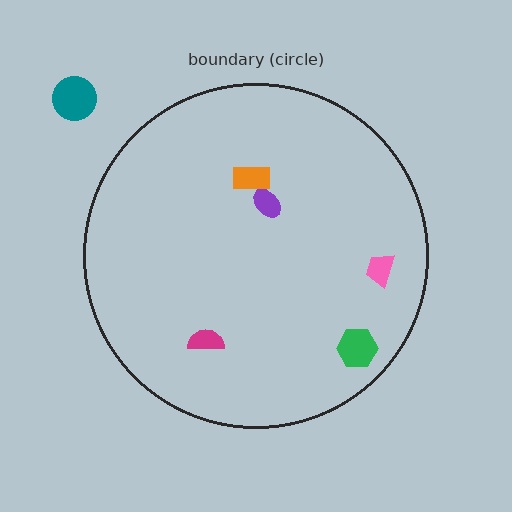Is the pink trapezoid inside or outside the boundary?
Inside.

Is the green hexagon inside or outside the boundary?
Inside.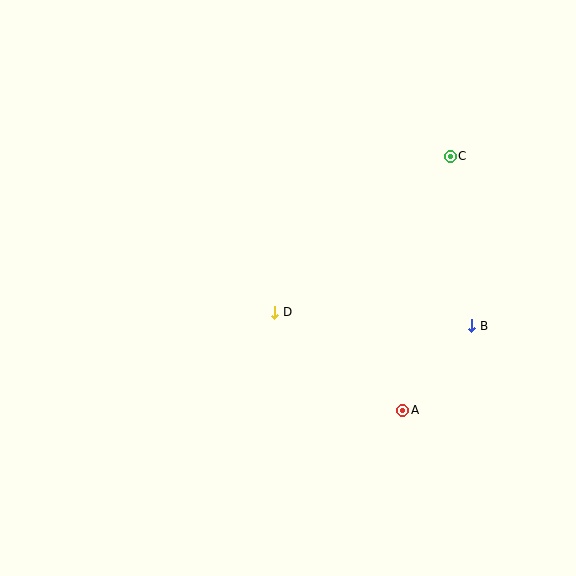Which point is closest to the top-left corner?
Point D is closest to the top-left corner.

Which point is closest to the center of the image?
Point D at (275, 312) is closest to the center.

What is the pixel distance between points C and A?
The distance between C and A is 259 pixels.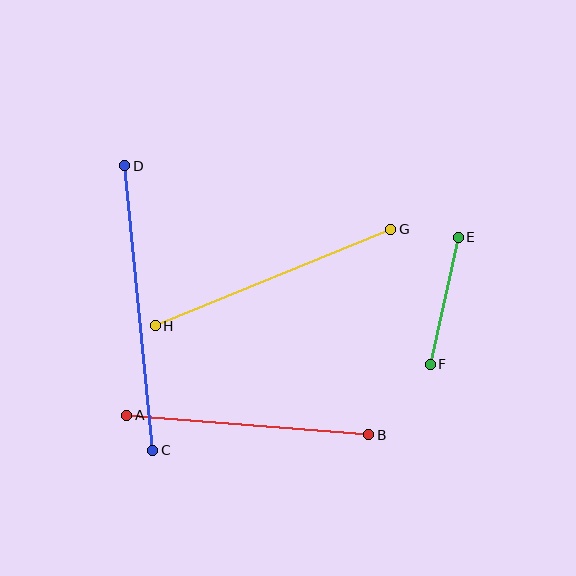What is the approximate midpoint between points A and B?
The midpoint is at approximately (248, 425) pixels.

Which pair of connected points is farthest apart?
Points C and D are farthest apart.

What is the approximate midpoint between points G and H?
The midpoint is at approximately (273, 277) pixels.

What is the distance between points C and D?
The distance is approximately 286 pixels.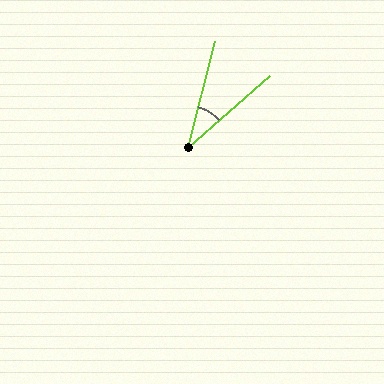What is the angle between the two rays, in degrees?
Approximately 34 degrees.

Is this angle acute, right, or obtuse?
It is acute.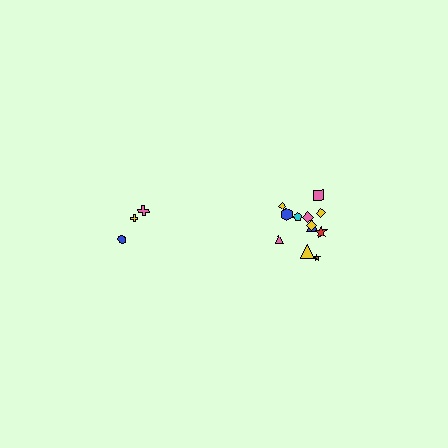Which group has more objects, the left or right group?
The right group.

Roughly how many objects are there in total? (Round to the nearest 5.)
Roughly 15 objects in total.